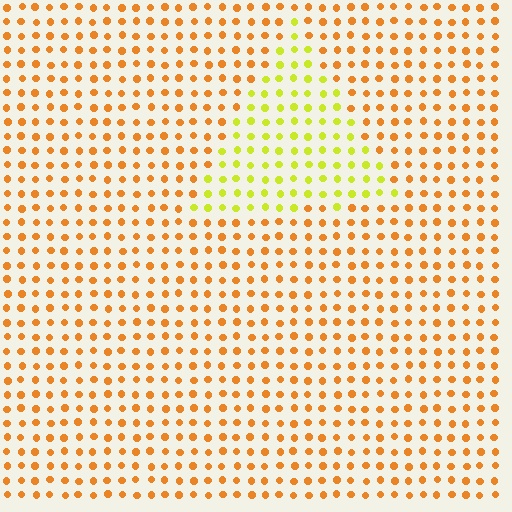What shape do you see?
I see a triangle.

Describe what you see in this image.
The image is filled with small orange elements in a uniform arrangement. A triangle-shaped region is visible where the elements are tinted to a slightly different hue, forming a subtle color boundary.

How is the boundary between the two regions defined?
The boundary is defined purely by a slight shift in hue (about 42 degrees). Spacing, size, and orientation are identical on both sides.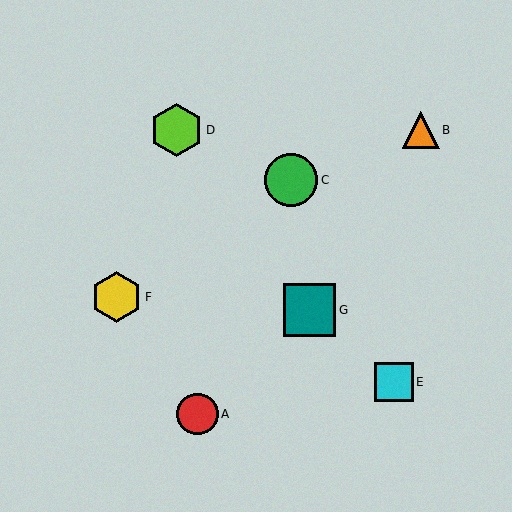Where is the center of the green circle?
The center of the green circle is at (291, 180).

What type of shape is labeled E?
Shape E is a cyan square.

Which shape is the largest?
The lime hexagon (labeled D) is the largest.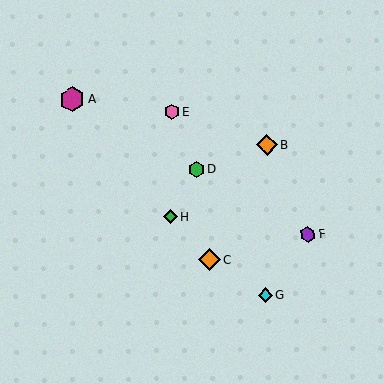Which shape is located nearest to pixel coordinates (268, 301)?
The cyan diamond (labeled G) at (265, 295) is nearest to that location.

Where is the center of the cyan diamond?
The center of the cyan diamond is at (265, 295).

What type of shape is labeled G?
Shape G is a cyan diamond.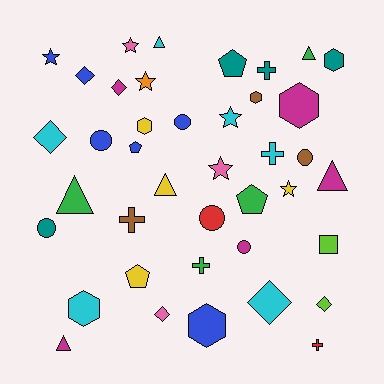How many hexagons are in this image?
There are 6 hexagons.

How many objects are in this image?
There are 40 objects.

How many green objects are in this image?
There are 4 green objects.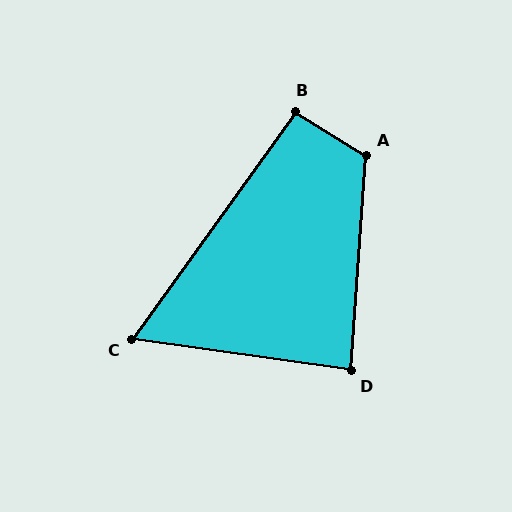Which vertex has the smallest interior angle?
C, at approximately 62 degrees.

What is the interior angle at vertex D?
Approximately 86 degrees (approximately right).